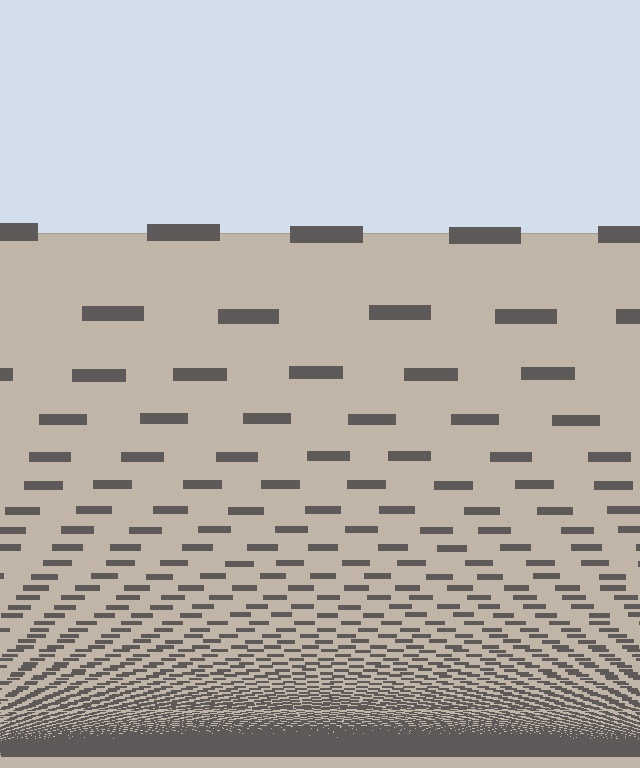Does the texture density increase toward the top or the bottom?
Density increases toward the bottom.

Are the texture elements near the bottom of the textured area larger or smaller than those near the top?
Smaller. The gradient is inverted — elements near the bottom are smaller and denser.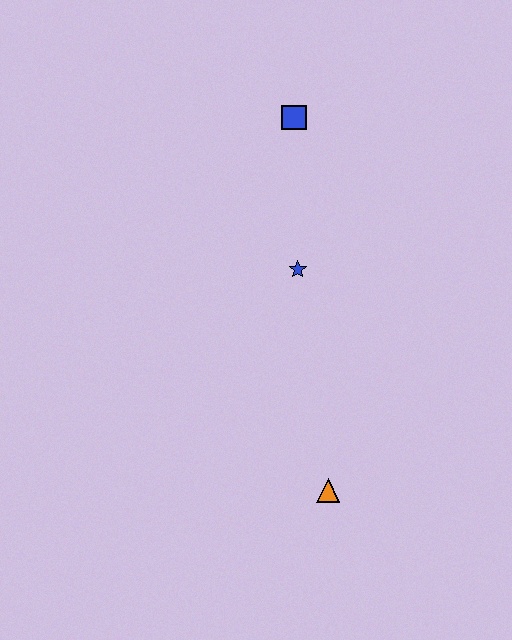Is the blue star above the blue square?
No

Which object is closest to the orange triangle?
The blue star is closest to the orange triangle.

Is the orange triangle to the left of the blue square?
No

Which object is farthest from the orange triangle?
The blue square is farthest from the orange triangle.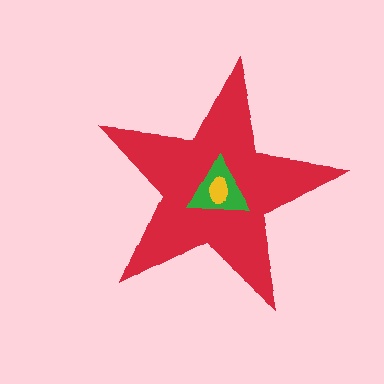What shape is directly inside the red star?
The green triangle.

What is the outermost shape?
The red star.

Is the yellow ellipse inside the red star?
Yes.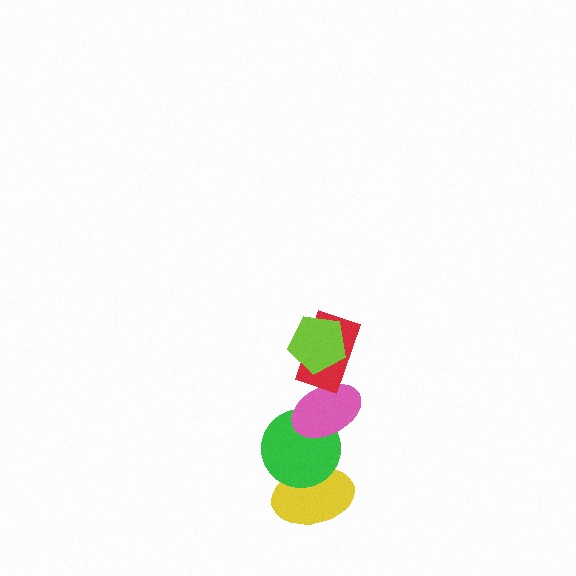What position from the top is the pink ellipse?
The pink ellipse is 3rd from the top.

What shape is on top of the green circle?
The pink ellipse is on top of the green circle.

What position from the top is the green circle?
The green circle is 4th from the top.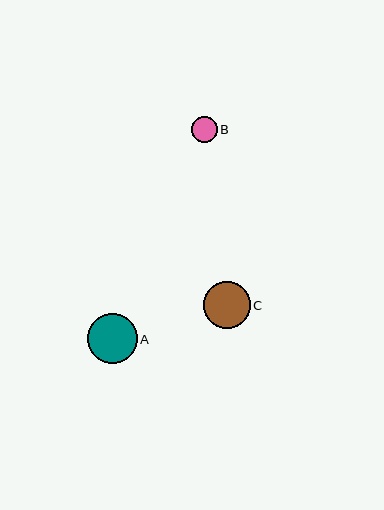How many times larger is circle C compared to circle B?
Circle C is approximately 1.8 times the size of circle B.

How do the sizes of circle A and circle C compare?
Circle A and circle C are approximately the same size.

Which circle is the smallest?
Circle B is the smallest with a size of approximately 25 pixels.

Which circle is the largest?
Circle A is the largest with a size of approximately 50 pixels.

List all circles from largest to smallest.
From largest to smallest: A, C, B.